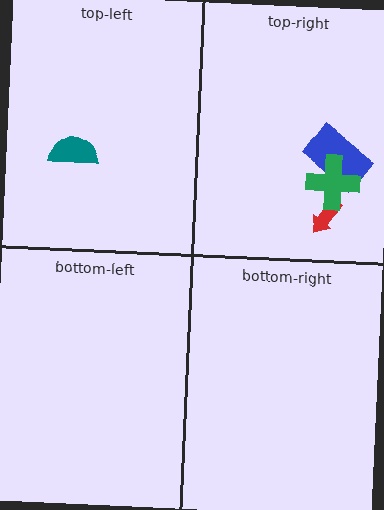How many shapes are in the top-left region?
1.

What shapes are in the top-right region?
The red arrow, the blue rectangle, the green cross.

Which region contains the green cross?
The top-right region.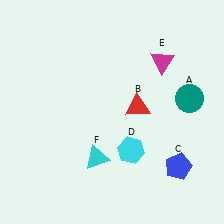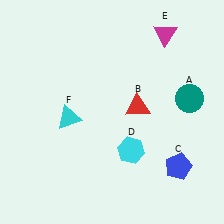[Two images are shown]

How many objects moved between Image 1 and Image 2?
2 objects moved between the two images.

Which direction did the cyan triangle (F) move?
The cyan triangle (F) moved up.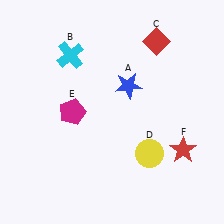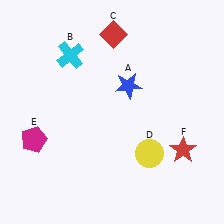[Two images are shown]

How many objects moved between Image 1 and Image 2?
2 objects moved between the two images.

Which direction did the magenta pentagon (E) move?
The magenta pentagon (E) moved left.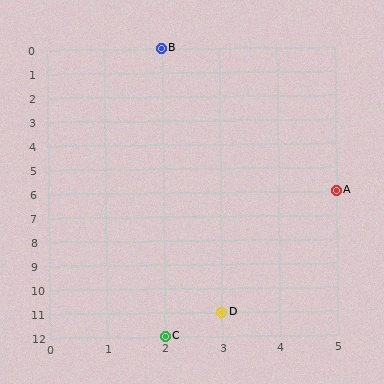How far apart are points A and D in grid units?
Points A and D are 2 columns and 5 rows apart (about 5.4 grid units diagonally).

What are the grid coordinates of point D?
Point D is at grid coordinates (3, 11).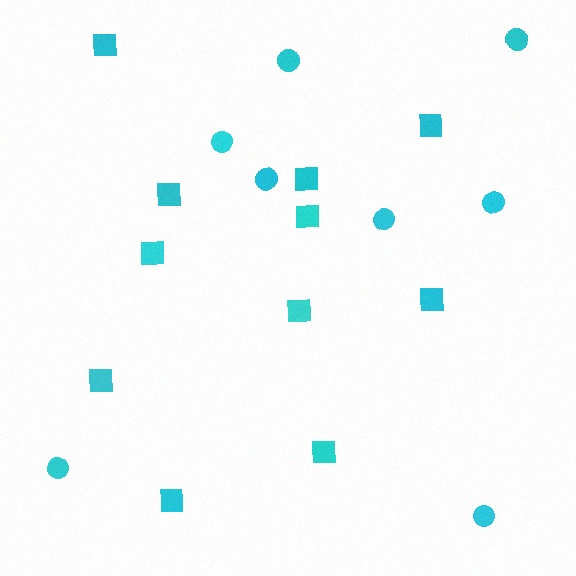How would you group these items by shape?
There are 2 groups: one group of squares (11) and one group of circles (8).